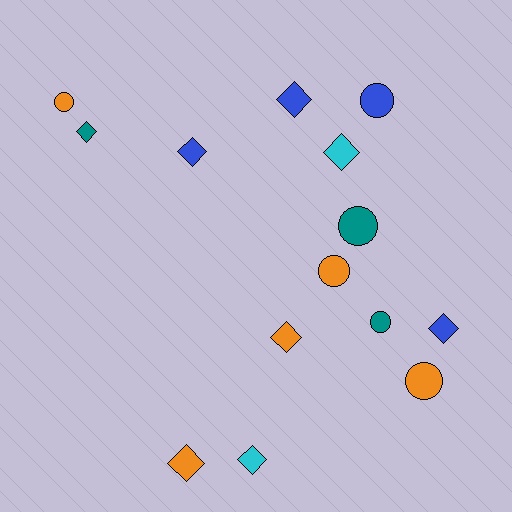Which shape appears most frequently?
Diamond, with 8 objects.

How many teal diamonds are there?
There is 1 teal diamond.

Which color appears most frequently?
Orange, with 5 objects.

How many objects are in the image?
There are 14 objects.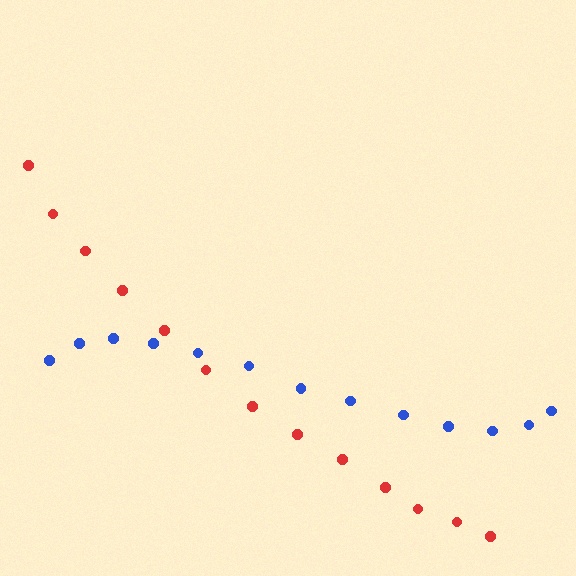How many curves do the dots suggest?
There are 2 distinct paths.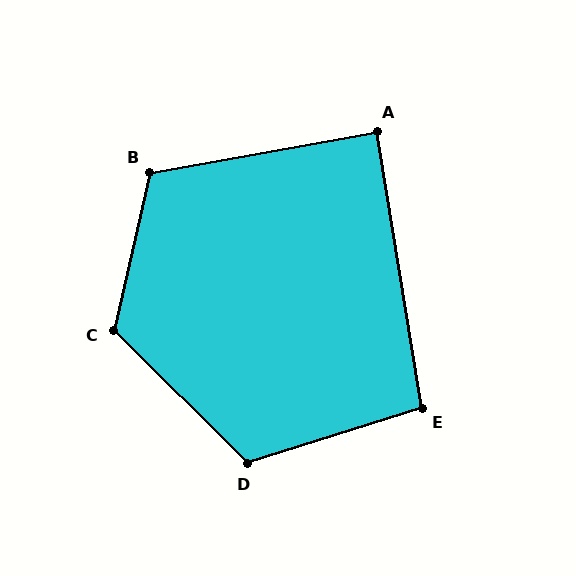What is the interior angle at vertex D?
Approximately 118 degrees (obtuse).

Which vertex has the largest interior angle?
C, at approximately 122 degrees.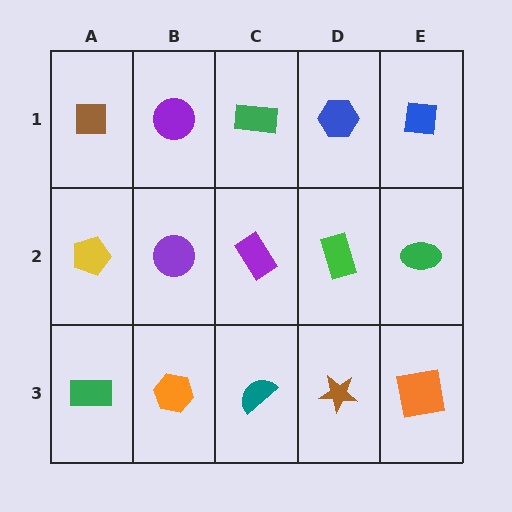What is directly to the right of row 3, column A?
An orange hexagon.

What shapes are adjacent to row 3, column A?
A yellow pentagon (row 2, column A), an orange hexagon (row 3, column B).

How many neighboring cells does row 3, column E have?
2.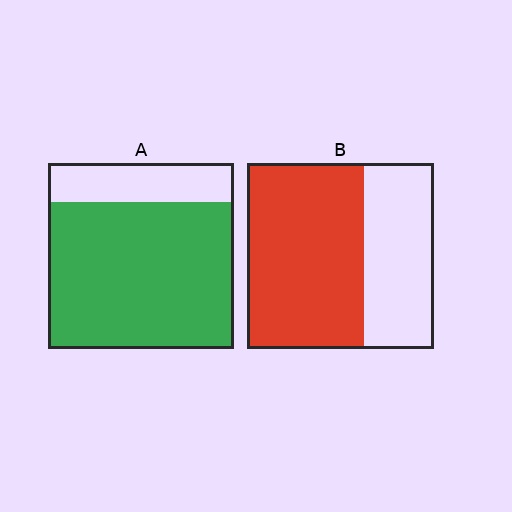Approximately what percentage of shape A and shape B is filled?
A is approximately 80% and B is approximately 65%.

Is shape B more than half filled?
Yes.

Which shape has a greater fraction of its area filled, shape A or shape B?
Shape A.